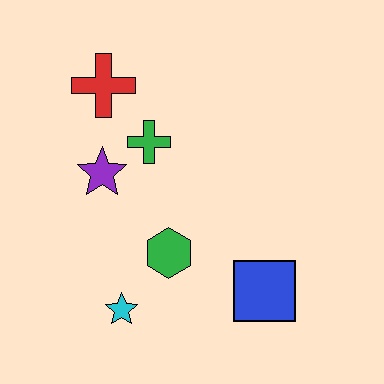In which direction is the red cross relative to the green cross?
The red cross is above the green cross.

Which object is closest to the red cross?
The green cross is closest to the red cross.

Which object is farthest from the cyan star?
The red cross is farthest from the cyan star.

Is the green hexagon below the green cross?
Yes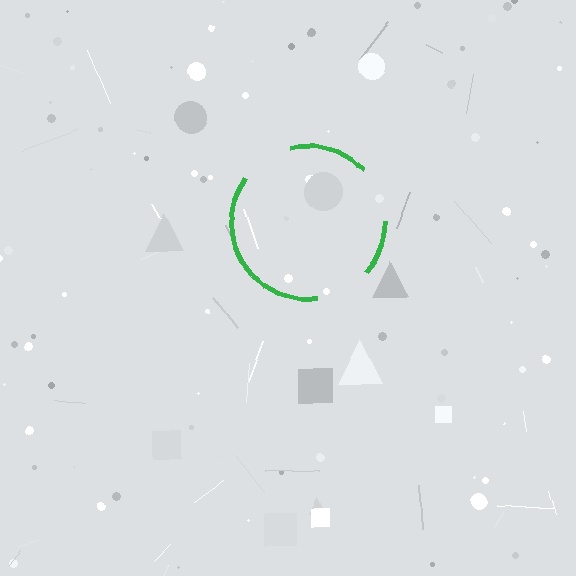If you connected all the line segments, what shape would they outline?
They would outline a circle.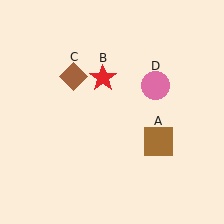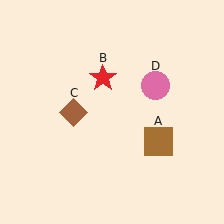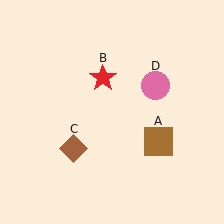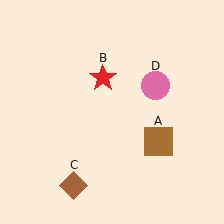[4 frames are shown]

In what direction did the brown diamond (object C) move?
The brown diamond (object C) moved down.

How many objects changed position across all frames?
1 object changed position: brown diamond (object C).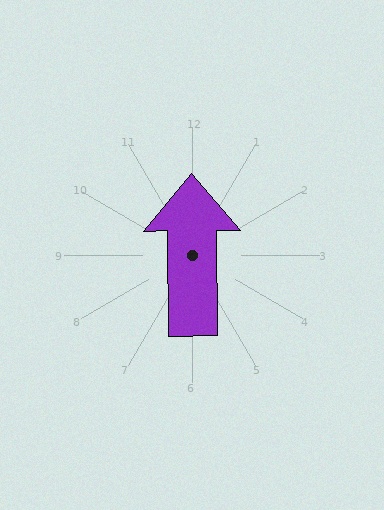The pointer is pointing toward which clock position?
Roughly 12 o'clock.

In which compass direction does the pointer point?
North.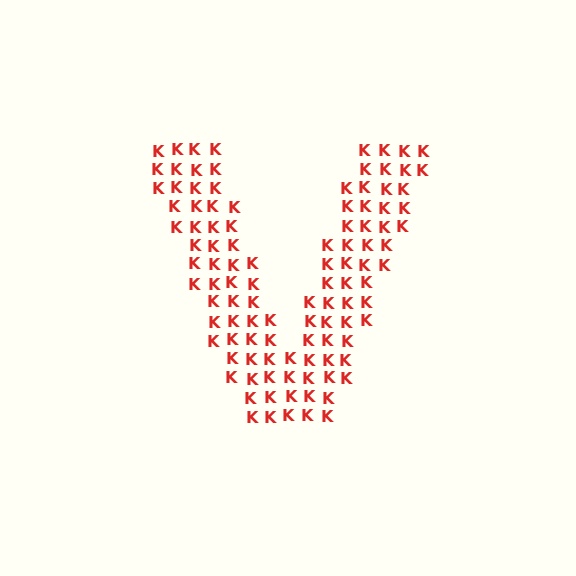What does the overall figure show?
The overall figure shows the letter V.